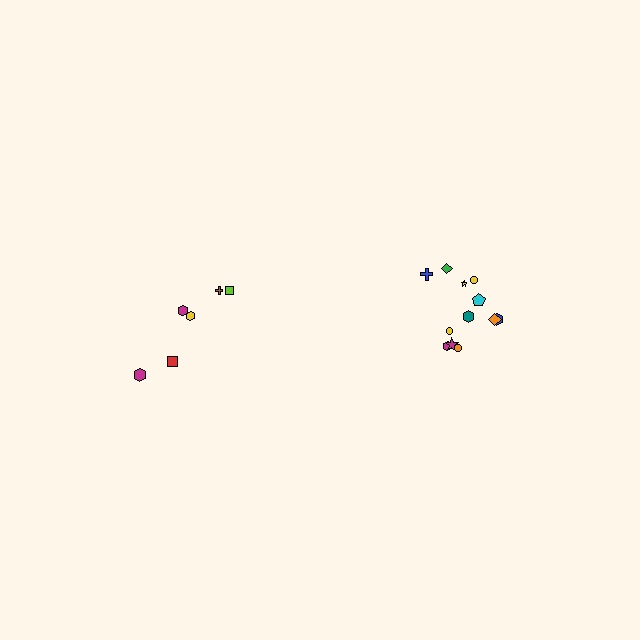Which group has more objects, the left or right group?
The right group.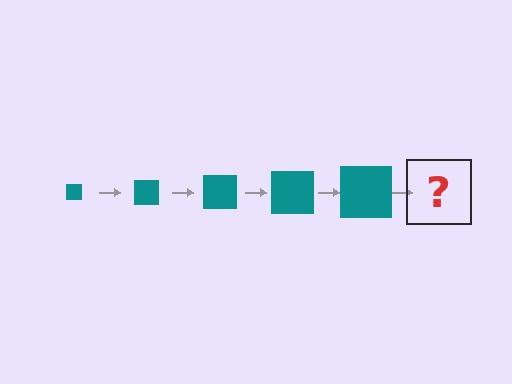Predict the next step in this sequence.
The next step is a teal square, larger than the previous one.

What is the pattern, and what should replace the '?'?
The pattern is that the square gets progressively larger each step. The '?' should be a teal square, larger than the previous one.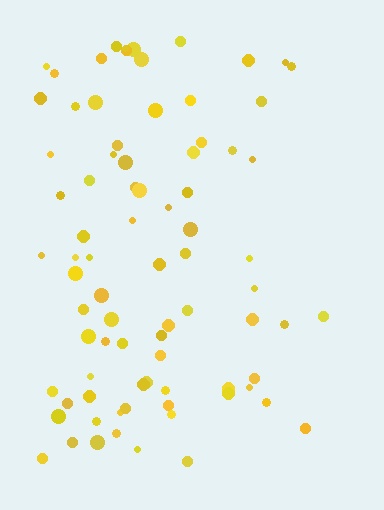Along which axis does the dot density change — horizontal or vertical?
Horizontal.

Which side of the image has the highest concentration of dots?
The left.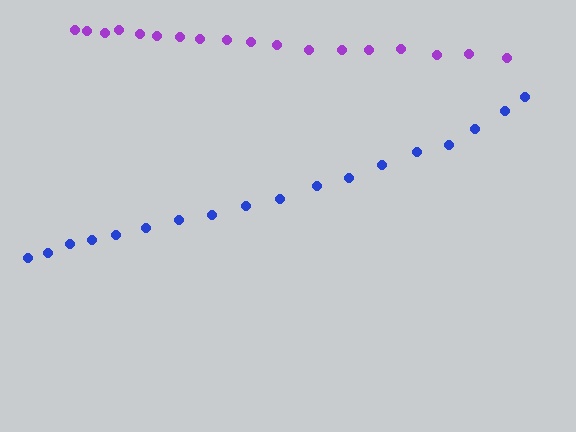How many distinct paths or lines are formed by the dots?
There are 2 distinct paths.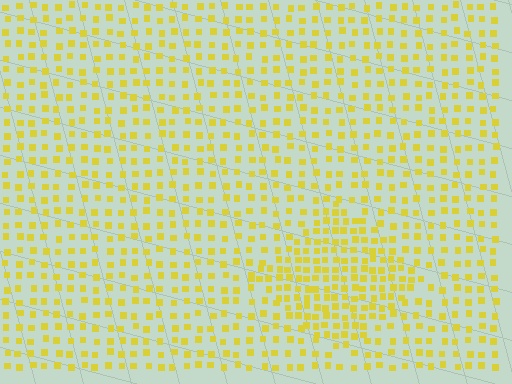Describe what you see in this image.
The image contains small yellow elements arranged at two different densities. A diamond-shaped region is visible where the elements are more densely packed than the surrounding area.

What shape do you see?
I see a diamond.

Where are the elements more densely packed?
The elements are more densely packed inside the diamond boundary.